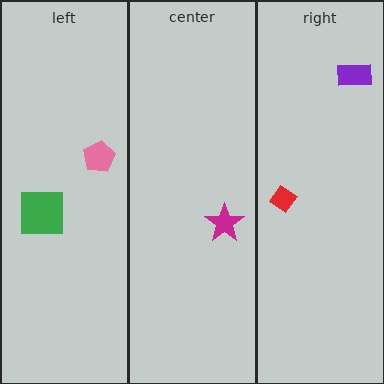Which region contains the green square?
The left region.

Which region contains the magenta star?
The center region.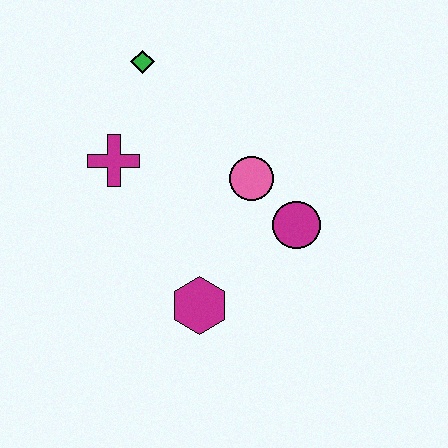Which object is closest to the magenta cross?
The green diamond is closest to the magenta cross.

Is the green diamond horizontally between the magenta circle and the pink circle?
No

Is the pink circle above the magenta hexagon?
Yes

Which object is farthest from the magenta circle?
The green diamond is farthest from the magenta circle.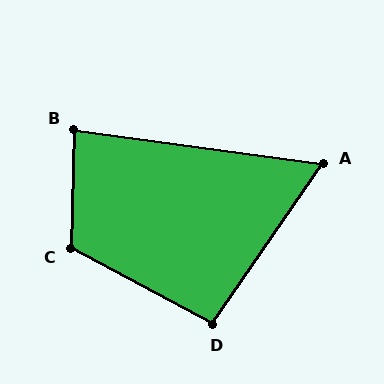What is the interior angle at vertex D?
Approximately 96 degrees (obtuse).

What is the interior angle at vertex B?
Approximately 84 degrees (acute).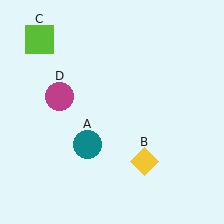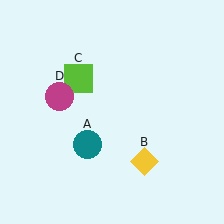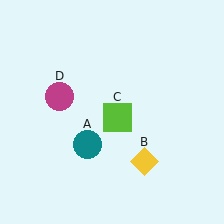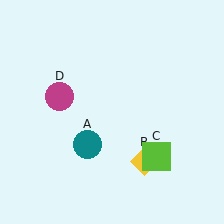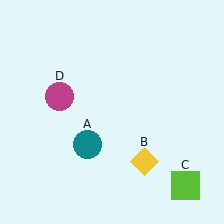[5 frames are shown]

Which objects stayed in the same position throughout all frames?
Teal circle (object A) and yellow diamond (object B) and magenta circle (object D) remained stationary.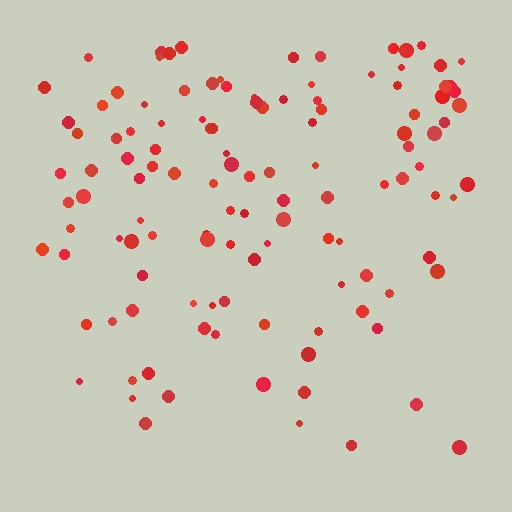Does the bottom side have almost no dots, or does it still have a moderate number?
Still a moderate number, just noticeably fewer than the top.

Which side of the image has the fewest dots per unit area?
The bottom.